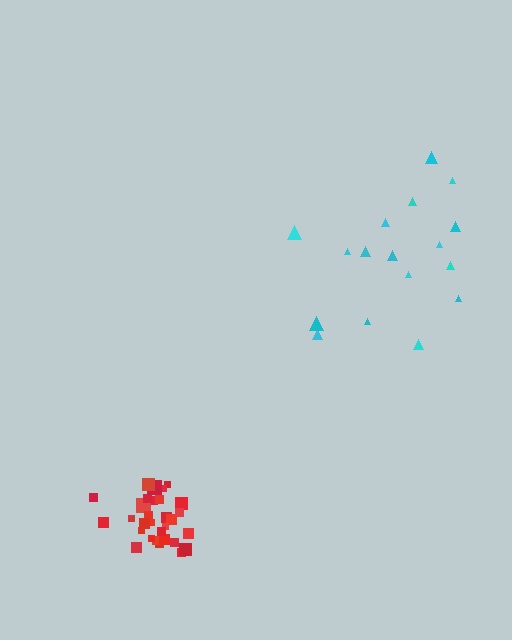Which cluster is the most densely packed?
Red.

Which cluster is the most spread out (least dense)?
Cyan.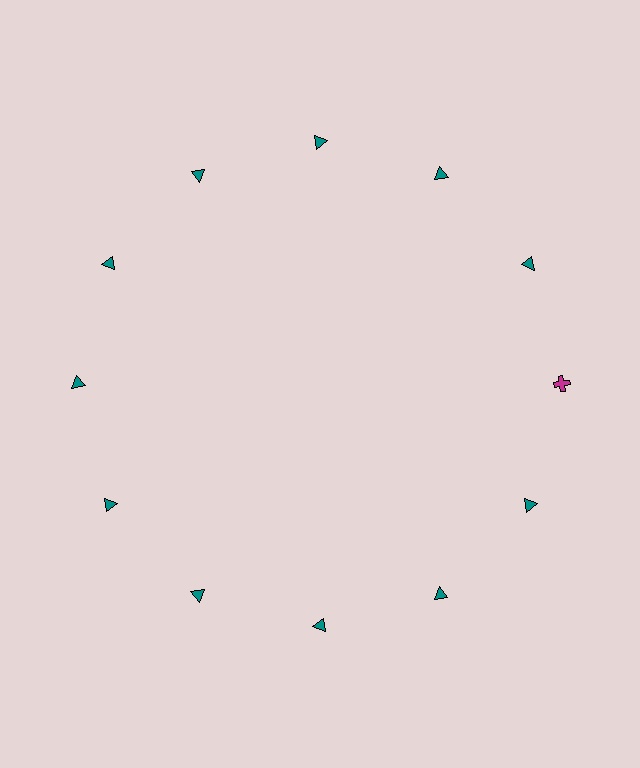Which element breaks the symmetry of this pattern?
The magenta cross at roughly the 3 o'clock position breaks the symmetry. All other shapes are teal triangles.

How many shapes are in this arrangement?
There are 12 shapes arranged in a ring pattern.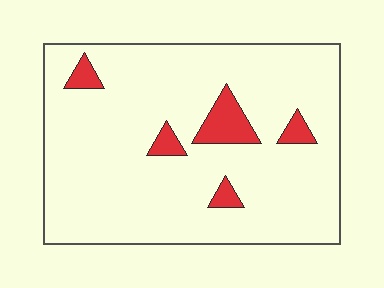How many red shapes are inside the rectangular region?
5.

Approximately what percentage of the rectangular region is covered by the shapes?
Approximately 10%.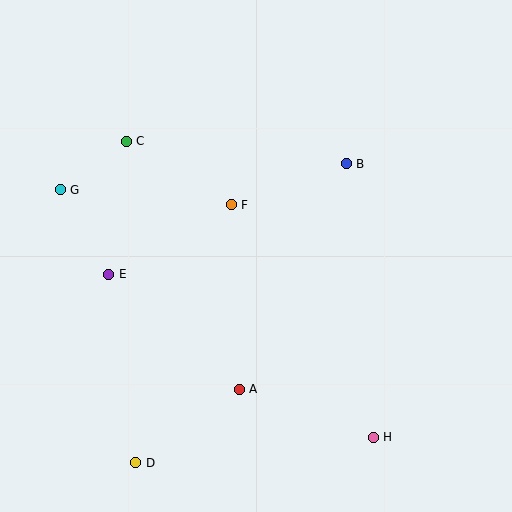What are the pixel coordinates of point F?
Point F is at (231, 205).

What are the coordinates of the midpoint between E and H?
The midpoint between E and H is at (241, 356).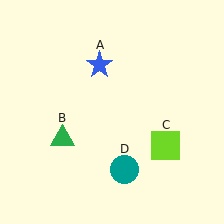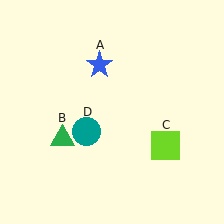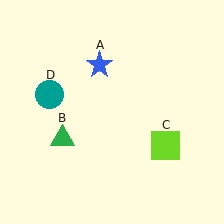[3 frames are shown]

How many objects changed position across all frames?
1 object changed position: teal circle (object D).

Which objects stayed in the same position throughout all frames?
Blue star (object A) and green triangle (object B) and lime square (object C) remained stationary.